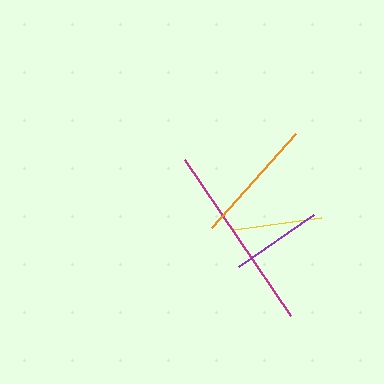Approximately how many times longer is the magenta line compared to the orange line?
The magenta line is approximately 1.5 times the length of the orange line.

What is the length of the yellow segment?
The yellow segment is approximately 88 pixels long.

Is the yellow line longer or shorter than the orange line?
The orange line is longer than the yellow line.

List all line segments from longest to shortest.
From longest to shortest: magenta, orange, purple, yellow.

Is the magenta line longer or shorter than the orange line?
The magenta line is longer than the orange line.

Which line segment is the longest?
The magenta line is the longest at approximately 188 pixels.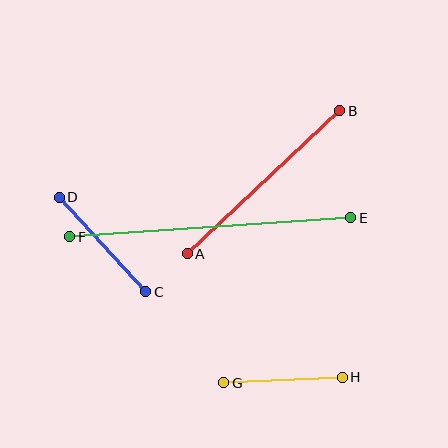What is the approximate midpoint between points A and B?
The midpoint is at approximately (263, 182) pixels.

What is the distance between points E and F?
The distance is approximately 281 pixels.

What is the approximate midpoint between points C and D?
The midpoint is at approximately (103, 244) pixels.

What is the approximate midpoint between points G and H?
The midpoint is at approximately (283, 380) pixels.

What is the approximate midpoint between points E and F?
The midpoint is at approximately (210, 227) pixels.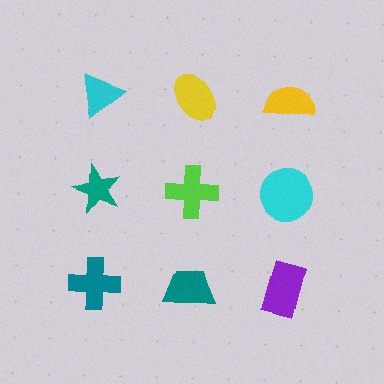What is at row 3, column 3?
A purple rectangle.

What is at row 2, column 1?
A teal star.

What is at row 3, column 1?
A teal cross.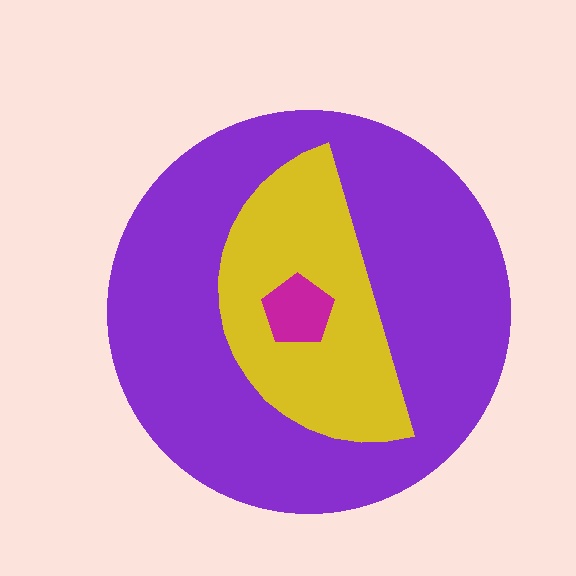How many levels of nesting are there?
3.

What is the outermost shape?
The purple circle.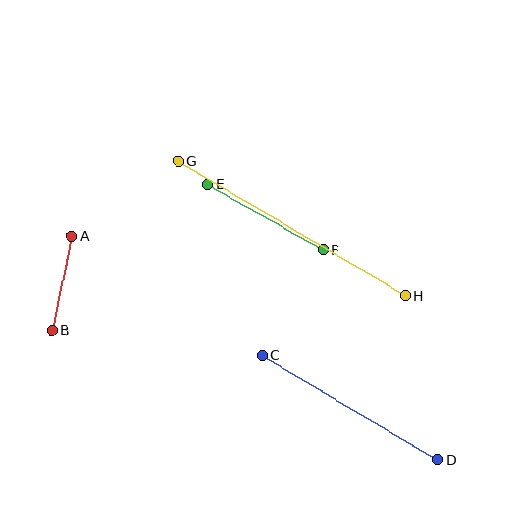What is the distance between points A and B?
The distance is approximately 97 pixels.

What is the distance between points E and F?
The distance is approximately 133 pixels.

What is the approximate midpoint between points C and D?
The midpoint is at approximately (350, 408) pixels.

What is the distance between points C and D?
The distance is approximately 205 pixels.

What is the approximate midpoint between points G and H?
The midpoint is at approximately (292, 228) pixels.